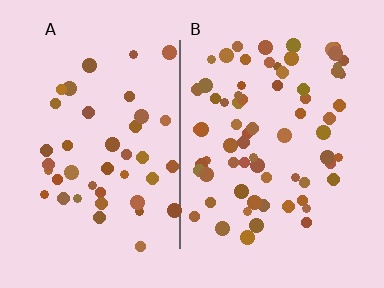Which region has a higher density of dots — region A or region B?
B (the right).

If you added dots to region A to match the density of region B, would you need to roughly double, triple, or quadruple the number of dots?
Approximately double.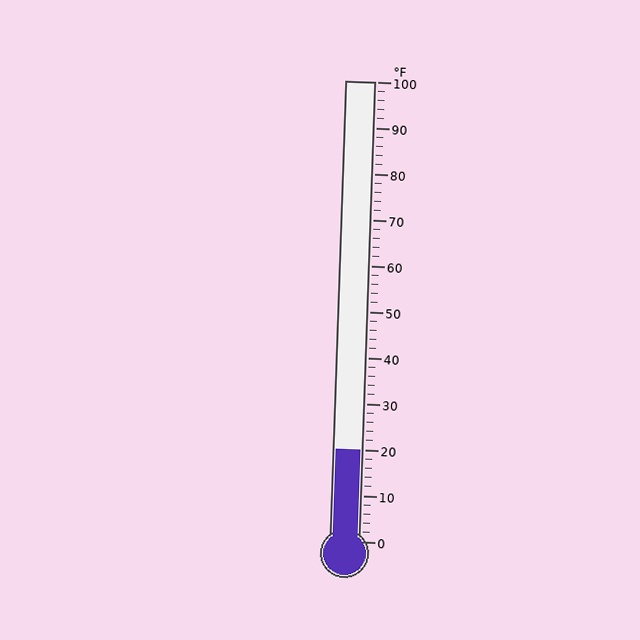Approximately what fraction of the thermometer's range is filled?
The thermometer is filled to approximately 20% of its range.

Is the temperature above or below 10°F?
The temperature is above 10°F.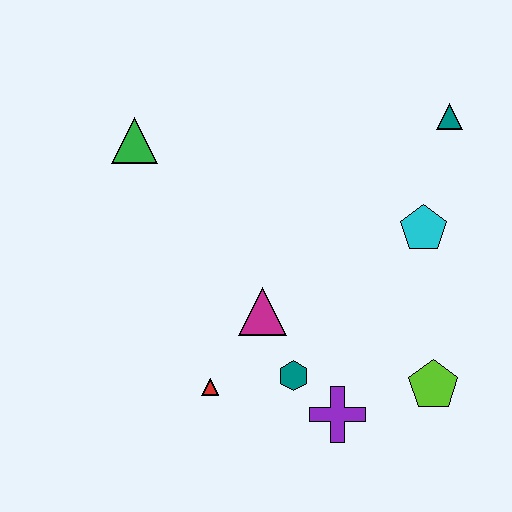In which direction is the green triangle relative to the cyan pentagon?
The green triangle is to the left of the cyan pentagon.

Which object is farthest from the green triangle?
The lime pentagon is farthest from the green triangle.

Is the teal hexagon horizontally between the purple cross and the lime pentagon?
No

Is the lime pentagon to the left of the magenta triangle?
No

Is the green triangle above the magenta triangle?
Yes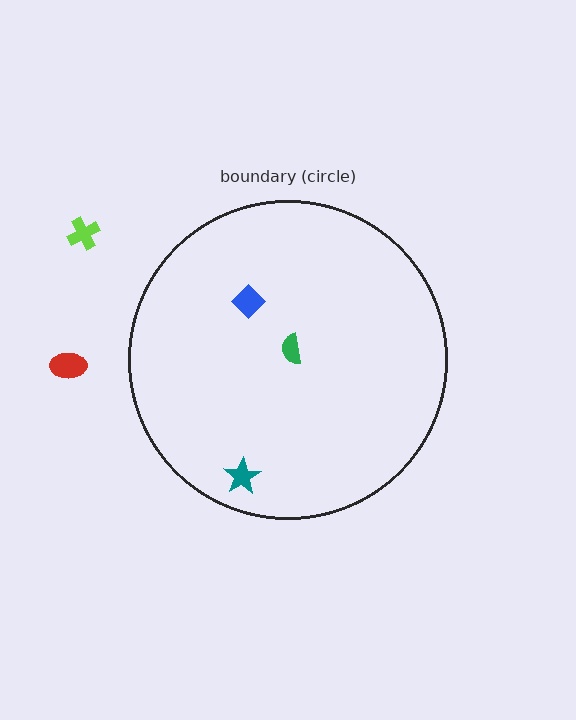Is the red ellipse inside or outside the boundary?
Outside.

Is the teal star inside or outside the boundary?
Inside.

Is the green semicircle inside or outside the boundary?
Inside.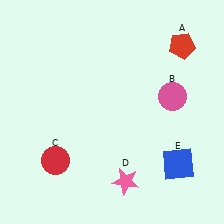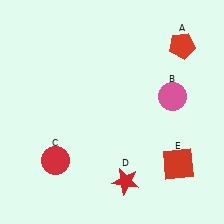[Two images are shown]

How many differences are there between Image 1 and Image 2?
There are 2 differences between the two images.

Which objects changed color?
D changed from pink to red. E changed from blue to red.